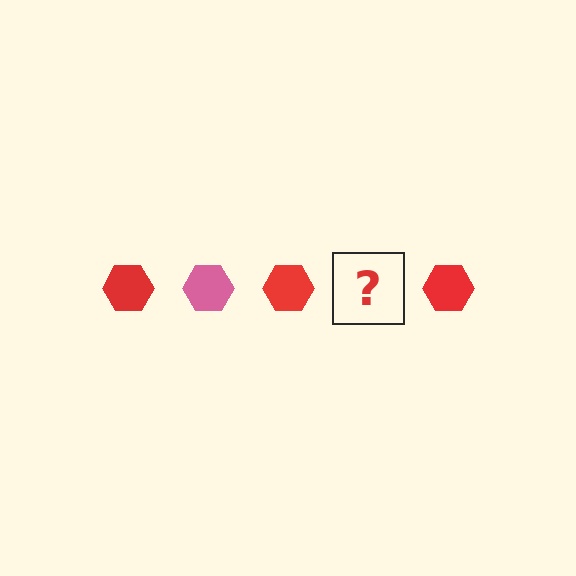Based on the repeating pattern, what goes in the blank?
The blank should be a pink hexagon.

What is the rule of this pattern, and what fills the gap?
The rule is that the pattern cycles through red, pink hexagons. The gap should be filled with a pink hexagon.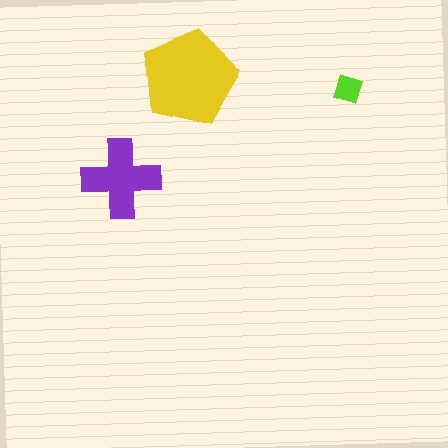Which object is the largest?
The yellow pentagon.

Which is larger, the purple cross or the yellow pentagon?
The yellow pentagon.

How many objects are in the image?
There are 3 objects in the image.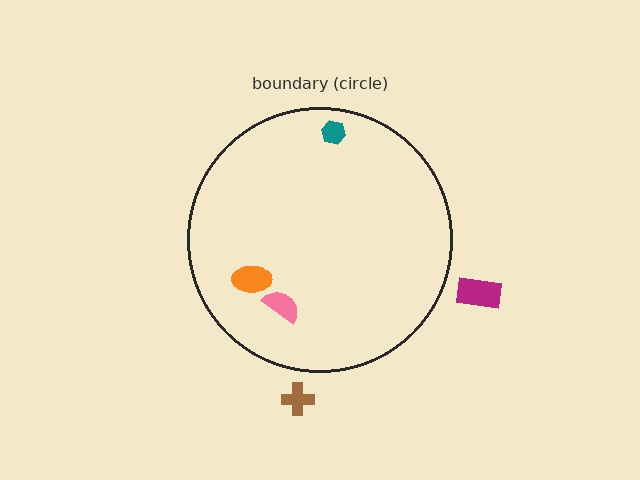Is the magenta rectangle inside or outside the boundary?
Outside.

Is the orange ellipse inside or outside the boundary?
Inside.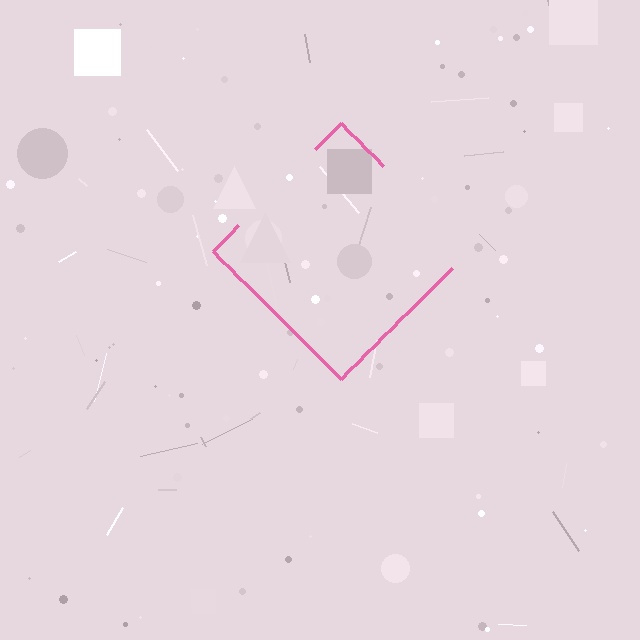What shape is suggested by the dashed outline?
The dashed outline suggests a diamond.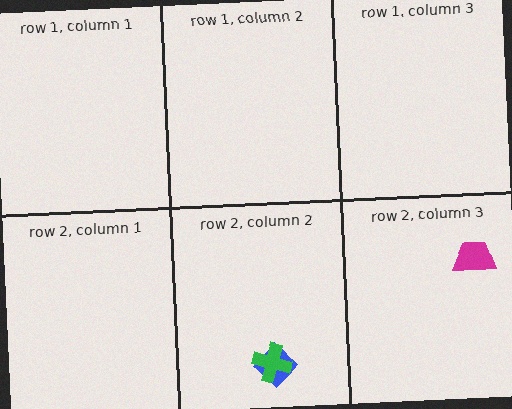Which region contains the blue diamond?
The row 2, column 2 region.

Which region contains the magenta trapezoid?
The row 2, column 3 region.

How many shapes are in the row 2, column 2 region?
2.